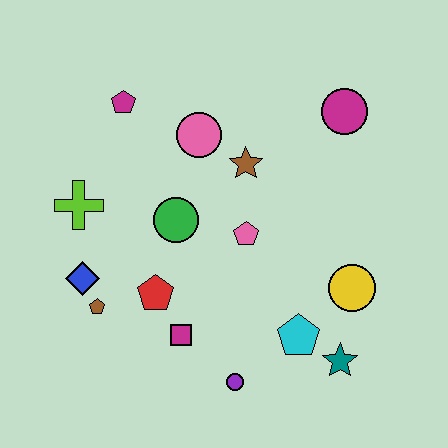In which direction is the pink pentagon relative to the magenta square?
The pink pentagon is above the magenta square.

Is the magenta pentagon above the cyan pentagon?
Yes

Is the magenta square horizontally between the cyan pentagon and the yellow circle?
No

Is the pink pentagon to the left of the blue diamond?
No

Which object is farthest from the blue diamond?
The magenta circle is farthest from the blue diamond.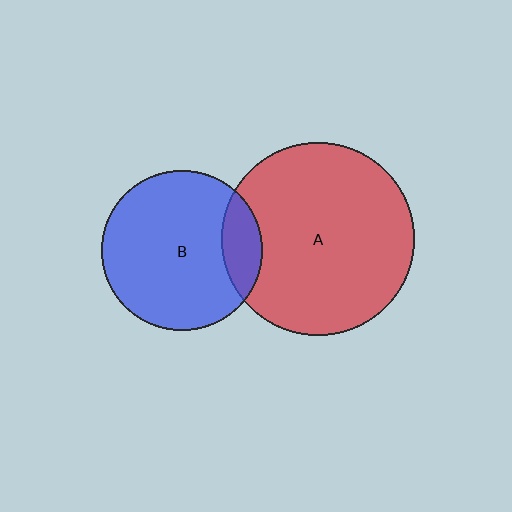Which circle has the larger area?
Circle A (red).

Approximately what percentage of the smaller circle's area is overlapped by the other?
Approximately 15%.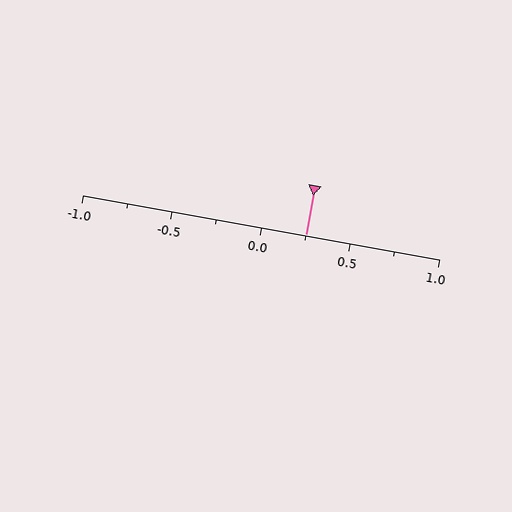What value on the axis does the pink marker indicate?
The marker indicates approximately 0.25.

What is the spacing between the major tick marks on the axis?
The major ticks are spaced 0.5 apart.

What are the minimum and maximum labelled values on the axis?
The axis runs from -1.0 to 1.0.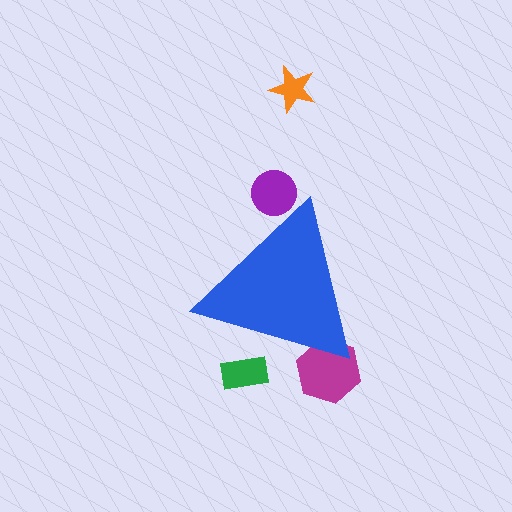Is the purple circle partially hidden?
Yes, the purple circle is partially hidden behind the blue triangle.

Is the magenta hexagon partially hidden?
Yes, the magenta hexagon is partially hidden behind the blue triangle.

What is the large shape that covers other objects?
A blue triangle.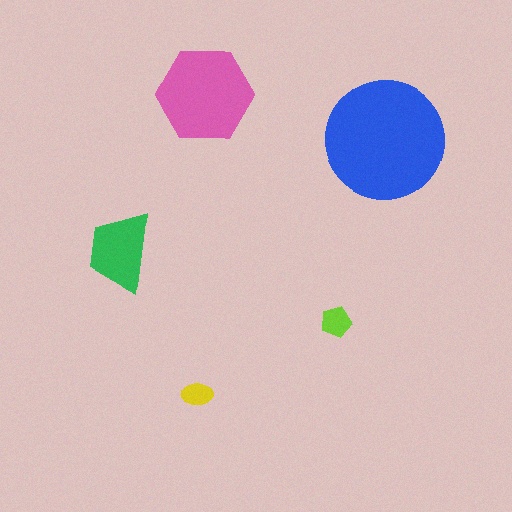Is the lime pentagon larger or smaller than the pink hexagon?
Smaller.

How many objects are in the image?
There are 5 objects in the image.